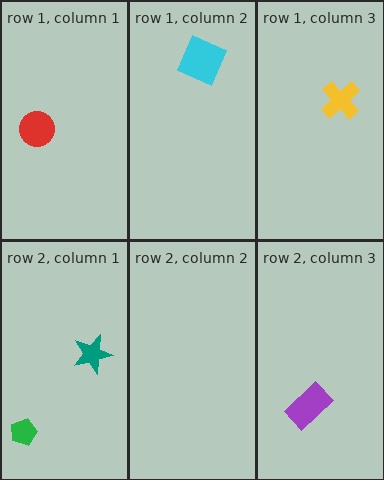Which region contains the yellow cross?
The row 1, column 3 region.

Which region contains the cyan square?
The row 1, column 2 region.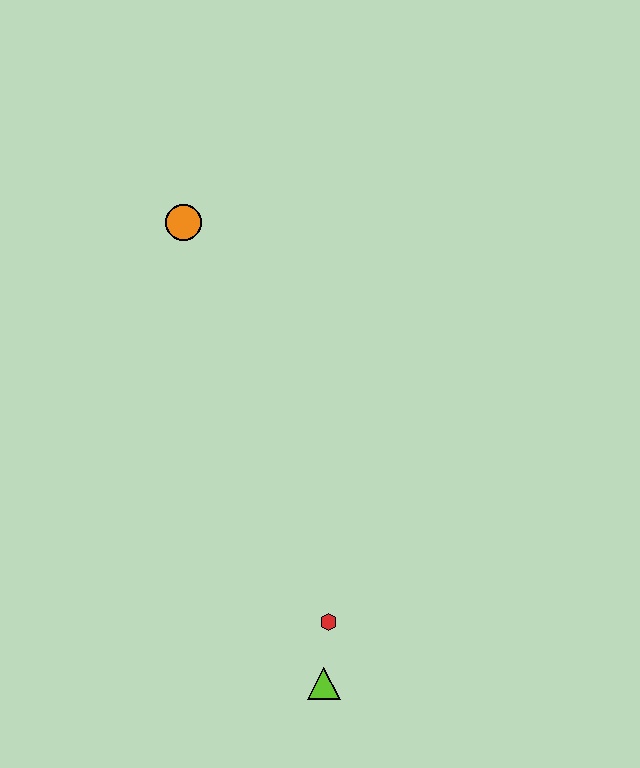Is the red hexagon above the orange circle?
No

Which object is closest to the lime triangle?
The red hexagon is closest to the lime triangle.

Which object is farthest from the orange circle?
The lime triangle is farthest from the orange circle.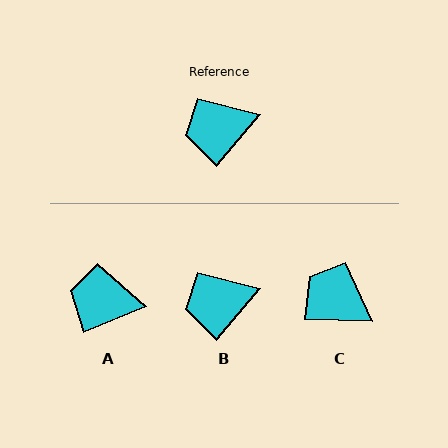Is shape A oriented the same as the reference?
No, it is off by about 27 degrees.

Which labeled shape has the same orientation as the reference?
B.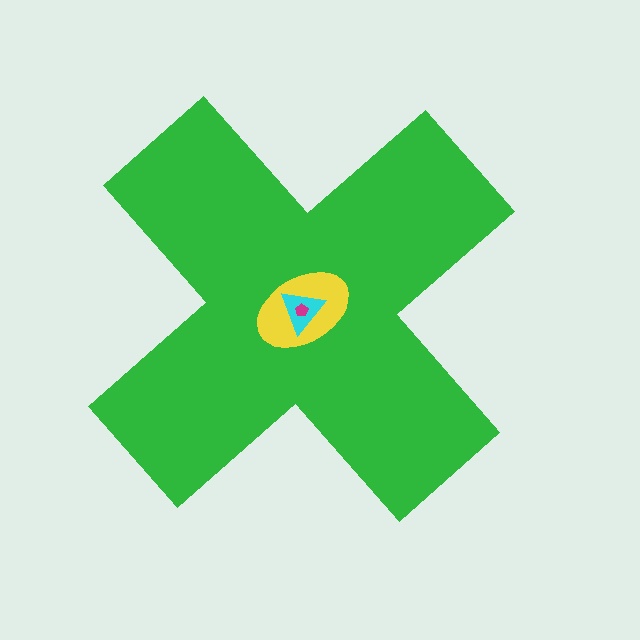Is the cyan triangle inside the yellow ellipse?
Yes.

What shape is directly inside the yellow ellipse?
The cyan triangle.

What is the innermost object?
The magenta pentagon.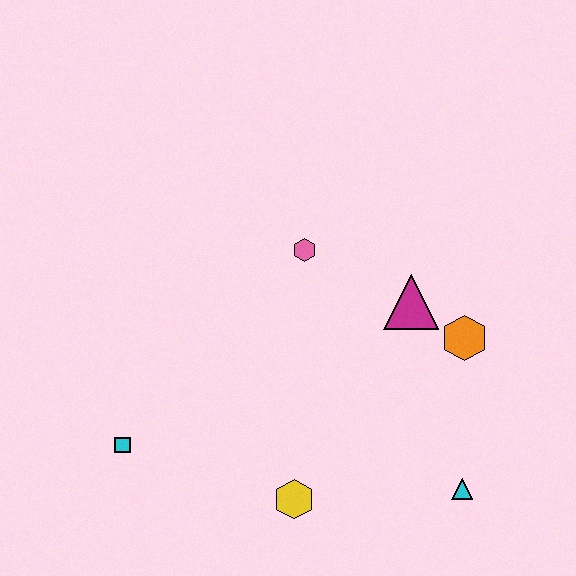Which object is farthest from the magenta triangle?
The cyan square is farthest from the magenta triangle.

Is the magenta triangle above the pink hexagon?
No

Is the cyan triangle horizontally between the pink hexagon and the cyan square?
No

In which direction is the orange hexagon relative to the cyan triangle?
The orange hexagon is above the cyan triangle.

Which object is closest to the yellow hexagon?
The cyan triangle is closest to the yellow hexagon.